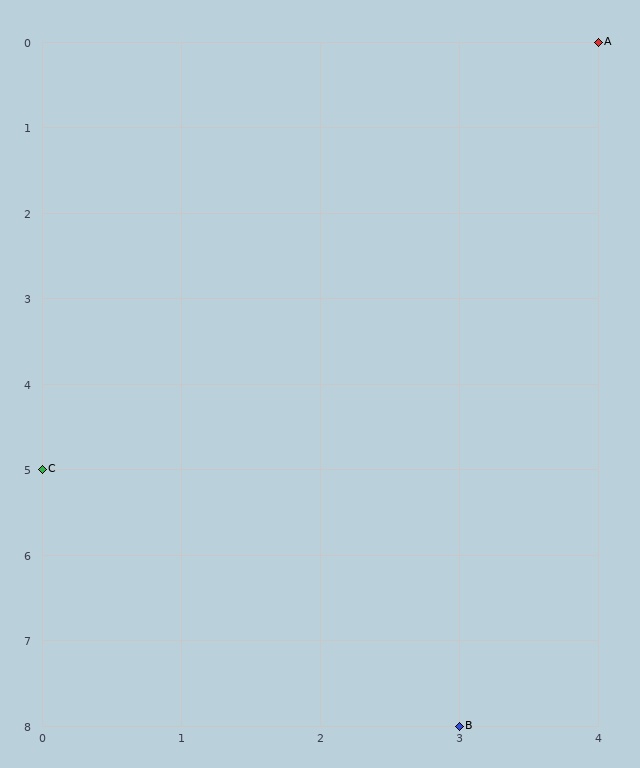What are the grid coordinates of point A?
Point A is at grid coordinates (4, 0).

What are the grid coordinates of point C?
Point C is at grid coordinates (0, 5).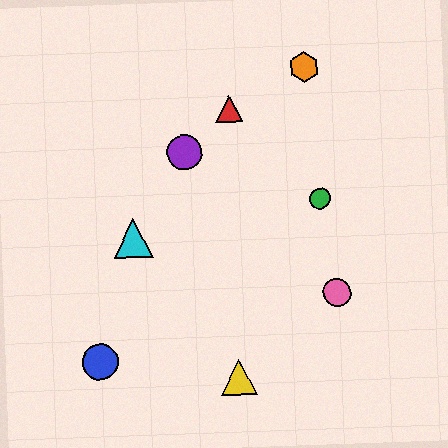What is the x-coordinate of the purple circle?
The purple circle is at x≈185.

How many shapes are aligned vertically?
2 shapes (the red triangle, the yellow triangle) are aligned vertically.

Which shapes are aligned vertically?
The red triangle, the yellow triangle are aligned vertically.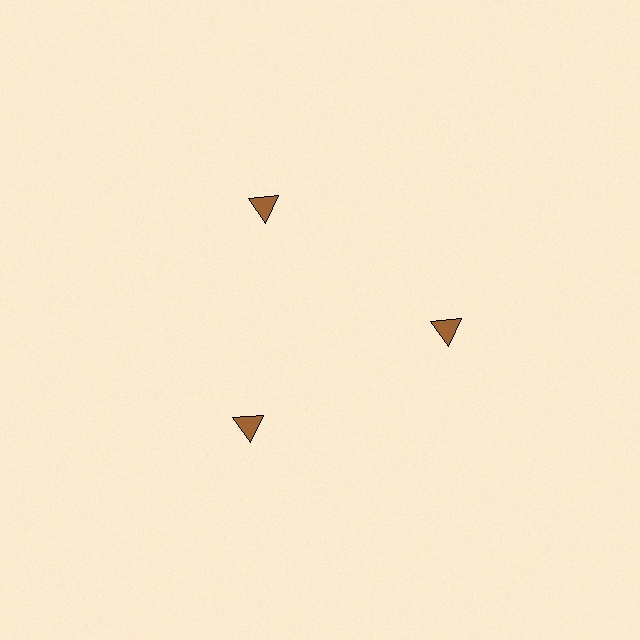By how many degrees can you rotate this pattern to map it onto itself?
The pattern maps onto itself every 120 degrees of rotation.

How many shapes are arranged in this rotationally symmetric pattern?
There are 3 shapes, arranged in 3 groups of 1.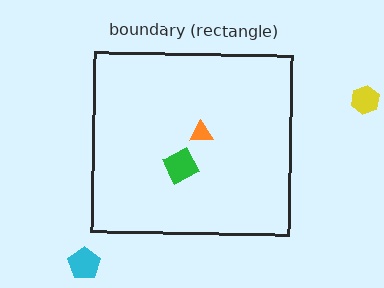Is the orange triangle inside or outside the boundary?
Inside.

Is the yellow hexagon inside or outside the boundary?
Outside.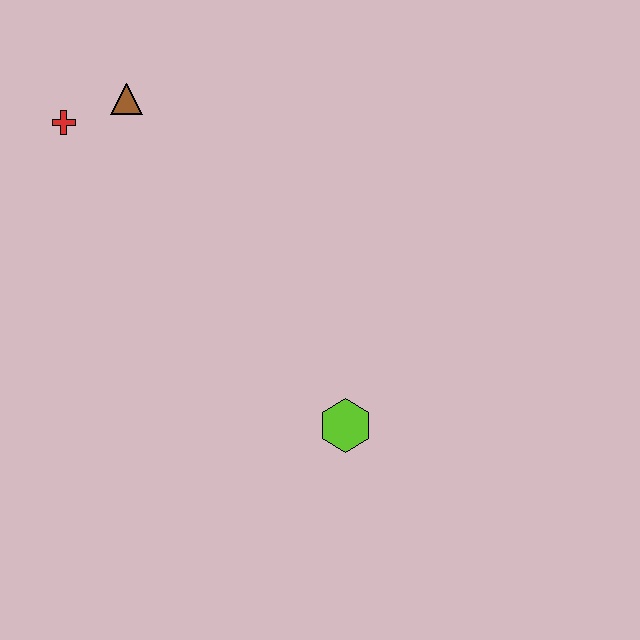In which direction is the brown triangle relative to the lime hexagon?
The brown triangle is above the lime hexagon.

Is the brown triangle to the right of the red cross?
Yes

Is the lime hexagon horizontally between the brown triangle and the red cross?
No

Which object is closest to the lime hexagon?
The brown triangle is closest to the lime hexagon.